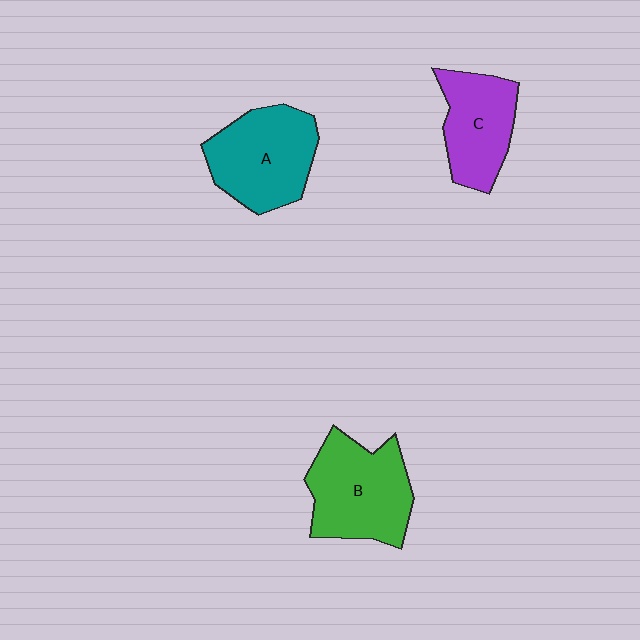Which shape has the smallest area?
Shape C (purple).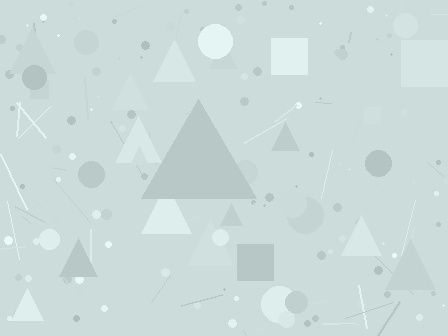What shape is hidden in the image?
A triangle is hidden in the image.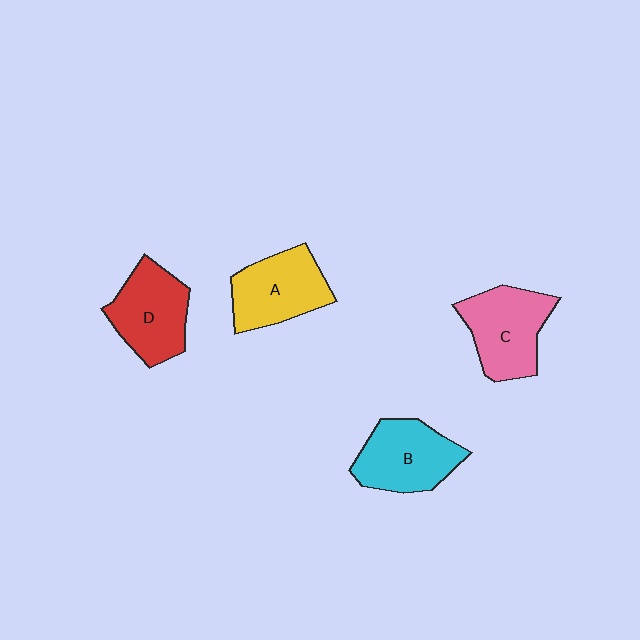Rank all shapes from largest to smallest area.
From largest to smallest: C (pink), B (cyan), D (red), A (yellow).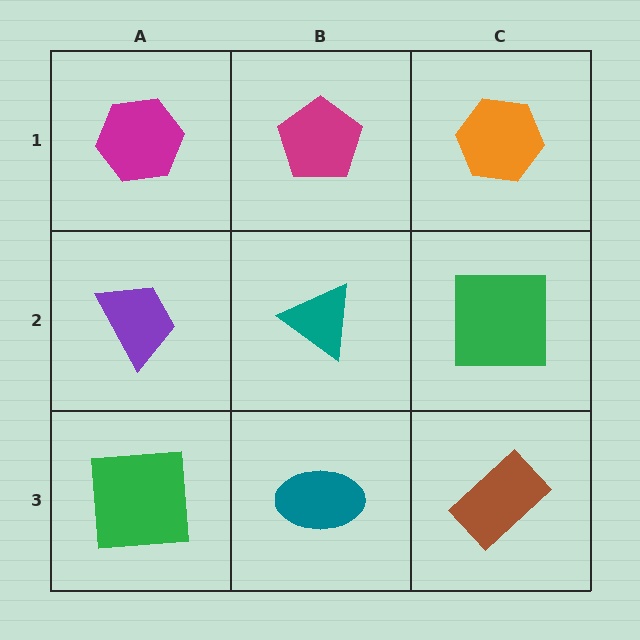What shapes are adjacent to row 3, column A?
A purple trapezoid (row 2, column A), a teal ellipse (row 3, column B).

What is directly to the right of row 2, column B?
A green square.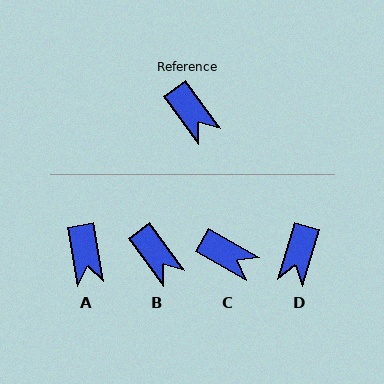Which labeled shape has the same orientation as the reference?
B.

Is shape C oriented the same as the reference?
No, it is off by about 25 degrees.